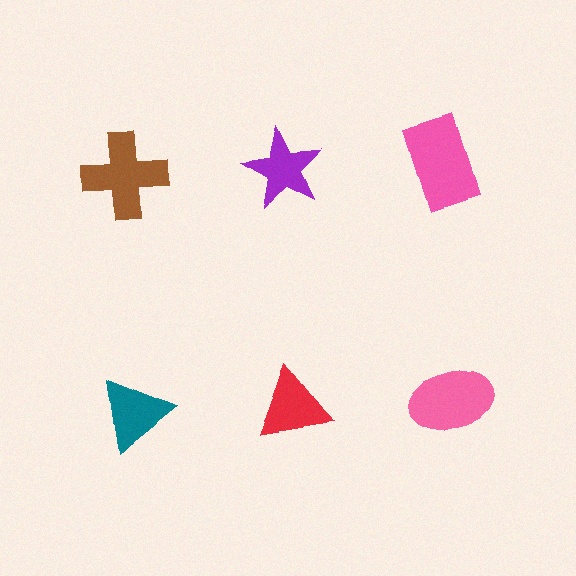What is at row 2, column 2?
A red triangle.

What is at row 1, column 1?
A brown cross.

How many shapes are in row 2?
3 shapes.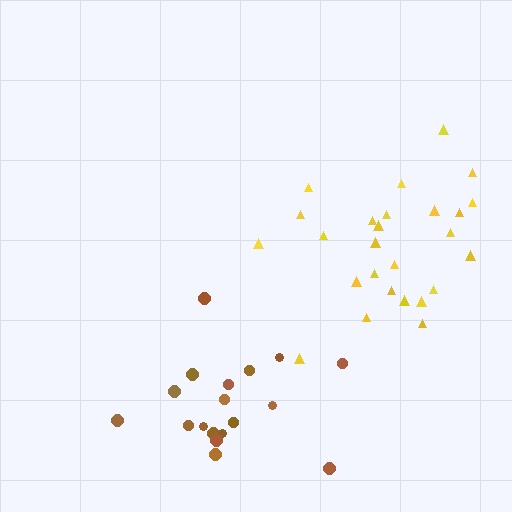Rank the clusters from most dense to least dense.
brown, yellow.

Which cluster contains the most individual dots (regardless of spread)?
Yellow (26).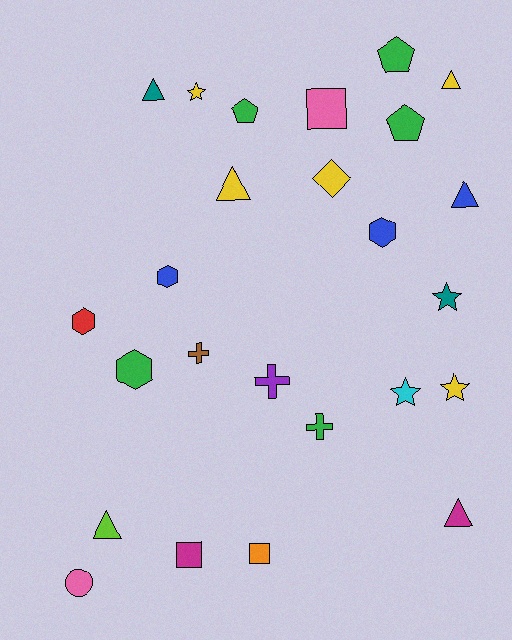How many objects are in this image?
There are 25 objects.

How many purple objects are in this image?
There is 1 purple object.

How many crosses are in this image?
There are 3 crosses.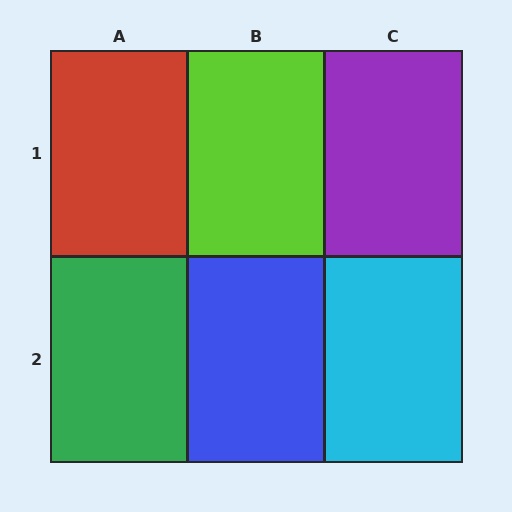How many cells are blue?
1 cell is blue.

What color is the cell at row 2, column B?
Blue.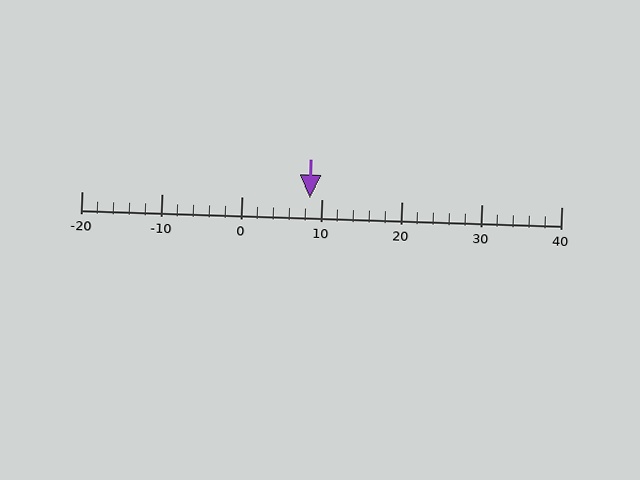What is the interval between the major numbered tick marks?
The major tick marks are spaced 10 units apart.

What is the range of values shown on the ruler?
The ruler shows values from -20 to 40.